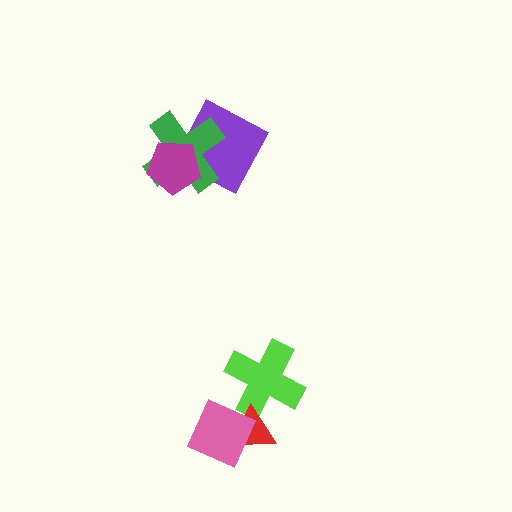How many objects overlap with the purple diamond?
2 objects overlap with the purple diamond.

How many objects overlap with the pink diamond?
1 object overlaps with the pink diamond.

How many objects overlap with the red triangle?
2 objects overlap with the red triangle.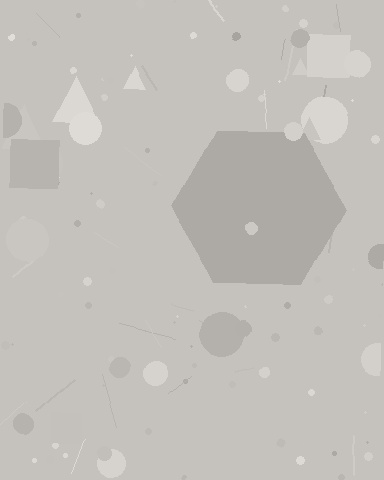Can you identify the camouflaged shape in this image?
The camouflaged shape is a hexagon.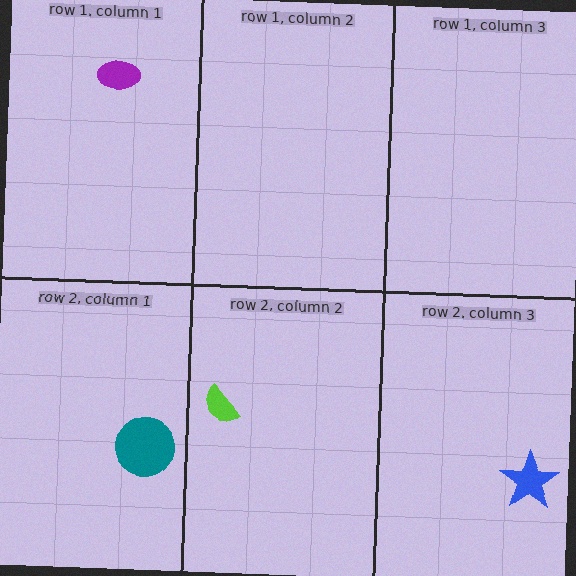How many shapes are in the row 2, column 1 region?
1.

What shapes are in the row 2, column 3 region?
The blue star.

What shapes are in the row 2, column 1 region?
The teal circle.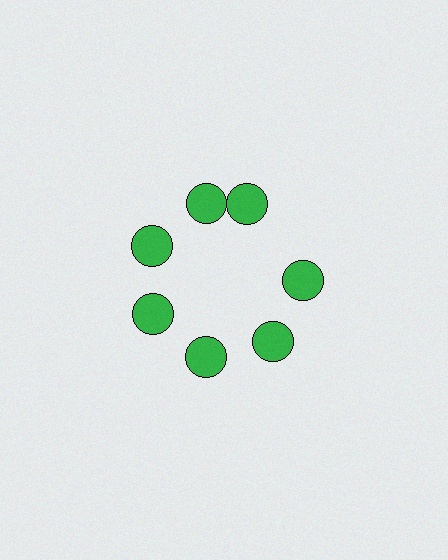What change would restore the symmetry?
The symmetry would be restored by rotating it back into even spacing with its neighbors so that all 7 circles sit at equal angles and equal distance from the center.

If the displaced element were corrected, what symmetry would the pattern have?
It would have 7-fold rotational symmetry — the pattern would map onto itself every 51 degrees.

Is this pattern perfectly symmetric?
No. The 7 green circles are arranged in a ring, but one element near the 1 o'clock position is rotated out of alignment along the ring, breaking the 7-fold rotational symmetry.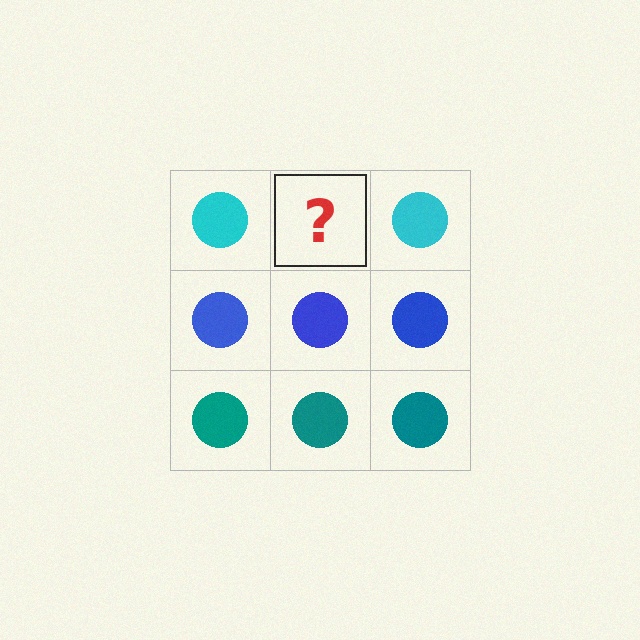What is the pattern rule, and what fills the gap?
The rule is that each row has a consistent color. The gap should be filled with a cyan circle.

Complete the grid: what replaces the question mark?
The question mark should be replaced with a cyan circle.